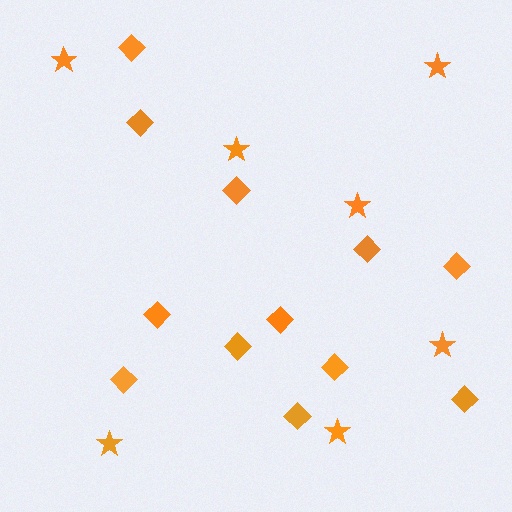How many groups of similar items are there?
There are 2 groups: one group of diamonds (12) and one group of stars (7).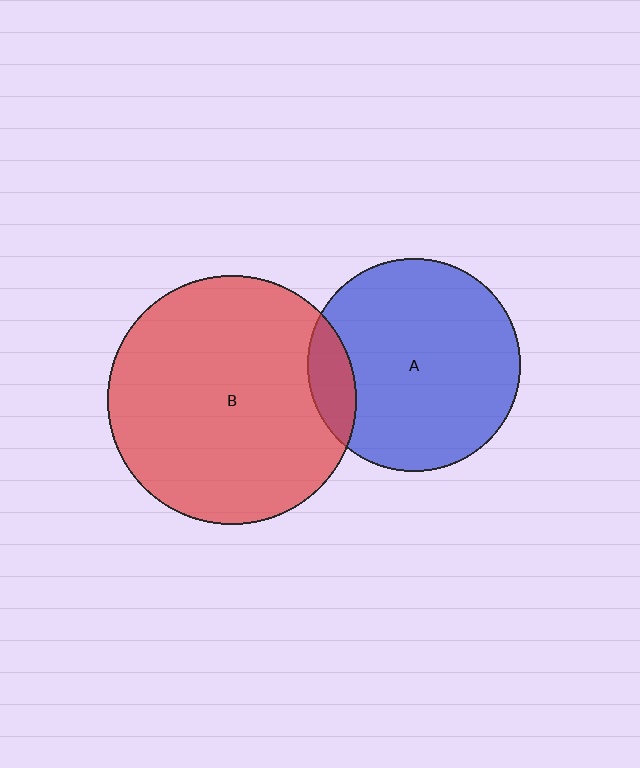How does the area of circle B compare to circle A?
Approximately 1.4 times.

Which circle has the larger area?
Circle B (red).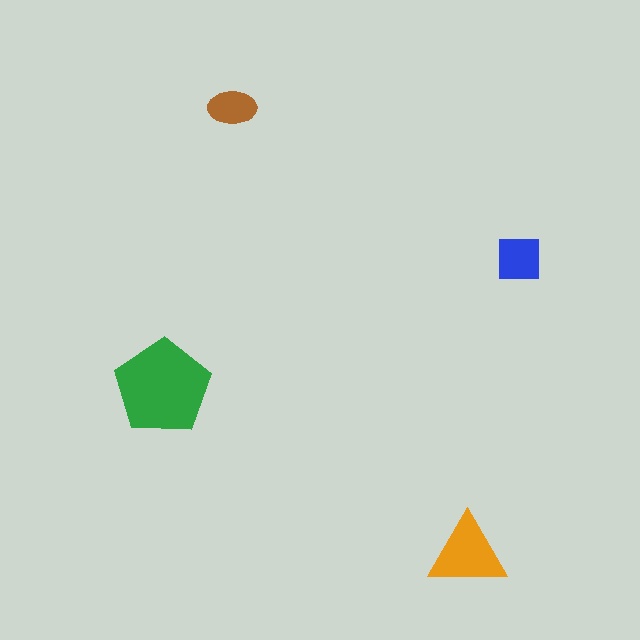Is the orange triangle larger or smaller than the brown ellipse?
Larger.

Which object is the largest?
The green pentagon.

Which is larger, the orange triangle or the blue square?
The orange triangle.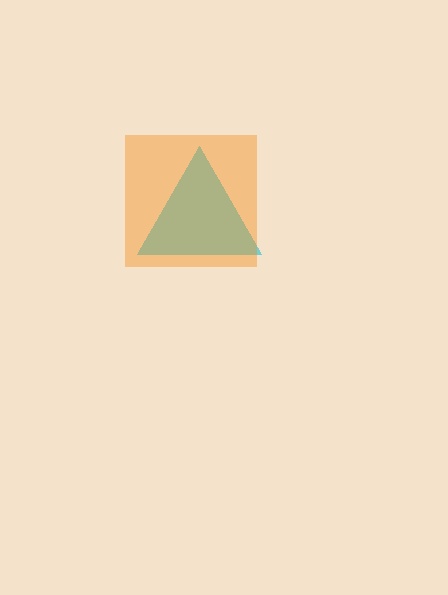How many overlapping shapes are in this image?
There are 2 overlapping shapes in the image.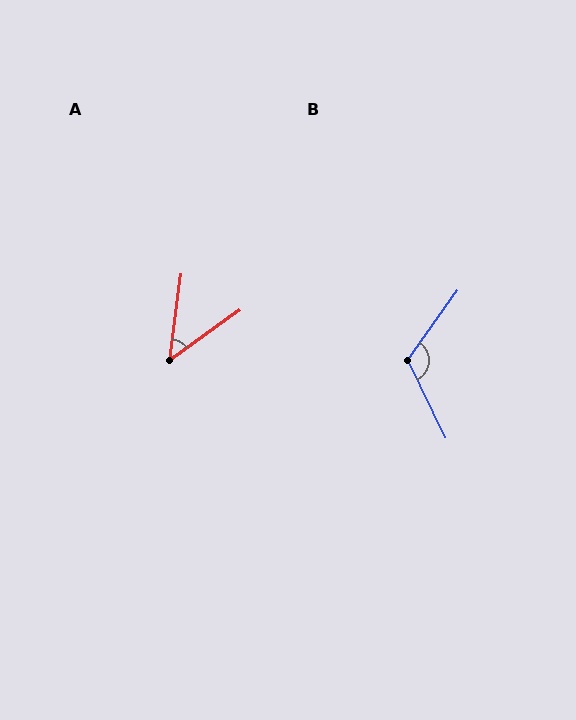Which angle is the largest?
B, at approximately 119 degrees.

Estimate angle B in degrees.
Approximately 119 degrees.